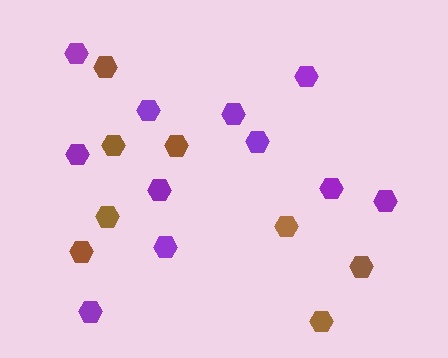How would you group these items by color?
There are 2 groups: one group of purple hexagons (11) and one group of brown hexagons (8).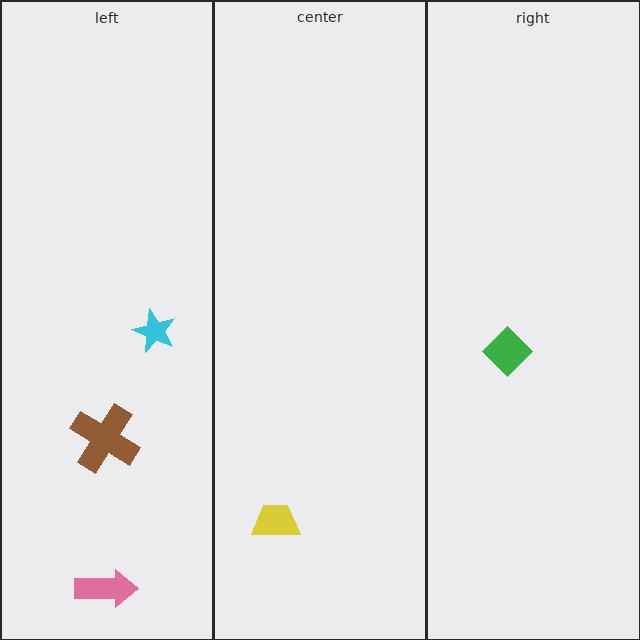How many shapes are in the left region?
3.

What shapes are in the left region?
The cyan star, the brown cross, the pink arrow.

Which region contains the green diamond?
The right region.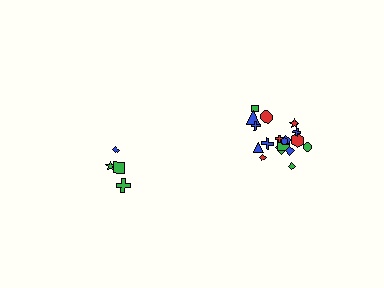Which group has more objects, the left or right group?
The right group.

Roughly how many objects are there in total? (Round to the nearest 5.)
Roughly 20 objects in total.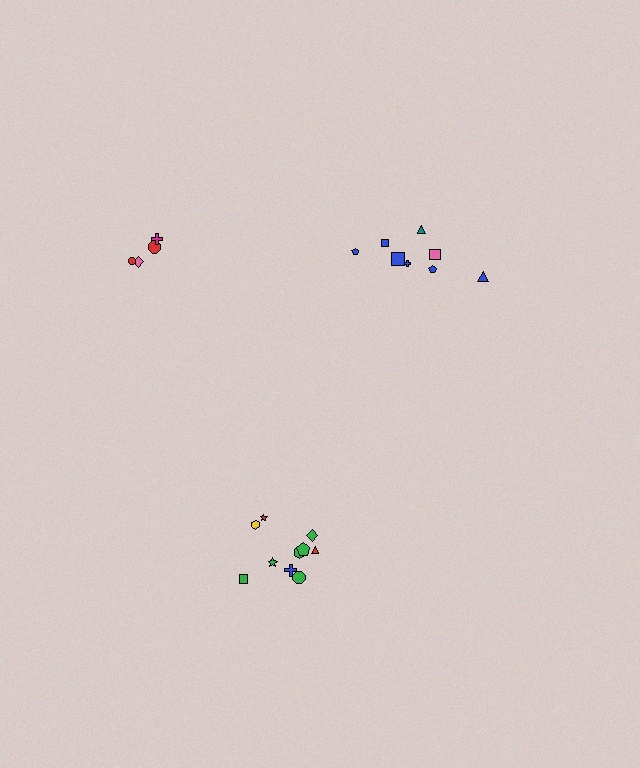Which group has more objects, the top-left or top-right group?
The top-right group.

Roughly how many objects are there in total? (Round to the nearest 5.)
Roughly 20 objects in total.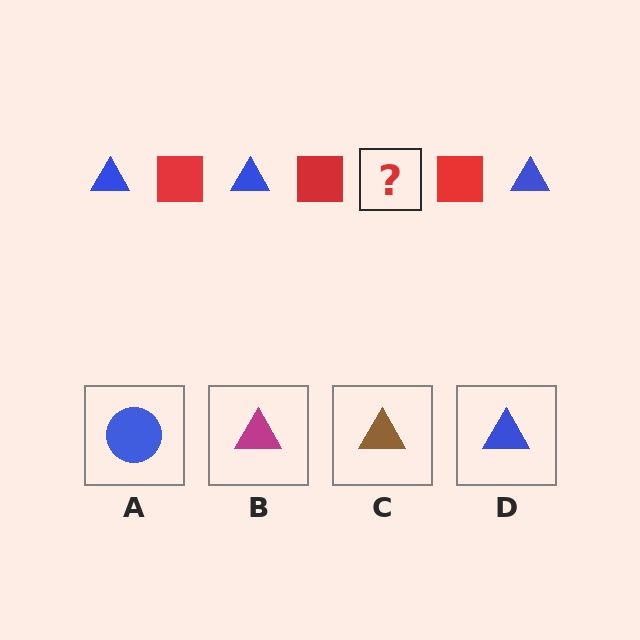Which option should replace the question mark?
Option D.